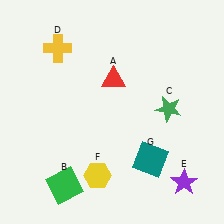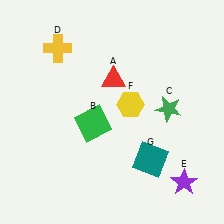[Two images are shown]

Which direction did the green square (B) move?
The green square (B) moved up.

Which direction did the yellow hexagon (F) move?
The yellow hexagon (F) moved up.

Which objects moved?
The objects that moved are: the green square (B), the yellow hexagon (F).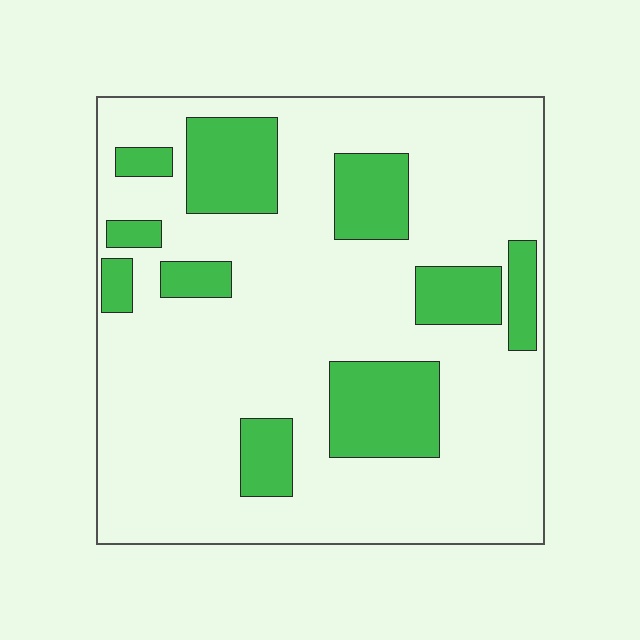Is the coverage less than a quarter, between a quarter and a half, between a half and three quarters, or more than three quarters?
Less than a quarter.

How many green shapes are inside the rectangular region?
10.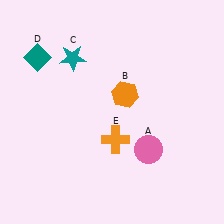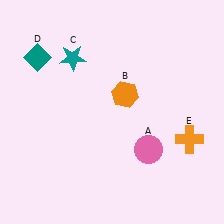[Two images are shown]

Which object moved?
The orange cross (E) moved right.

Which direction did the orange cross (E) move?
The orange cross (E) moved right.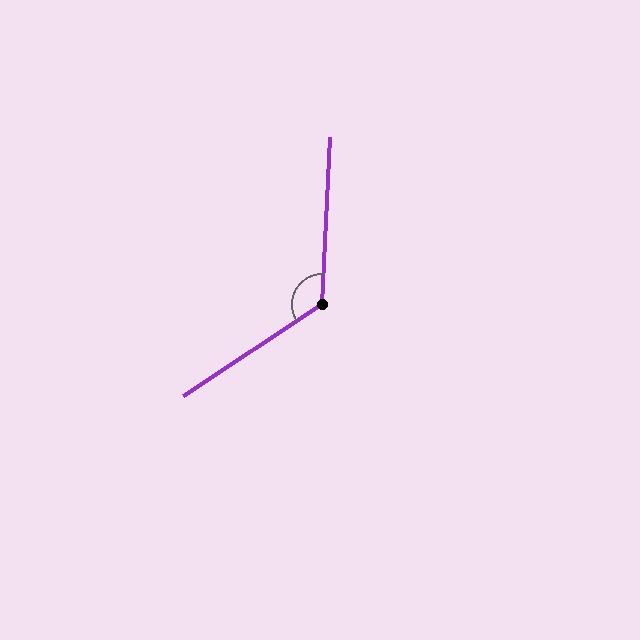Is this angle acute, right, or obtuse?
It is obtuse.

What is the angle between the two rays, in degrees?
Approximately 126 degrees.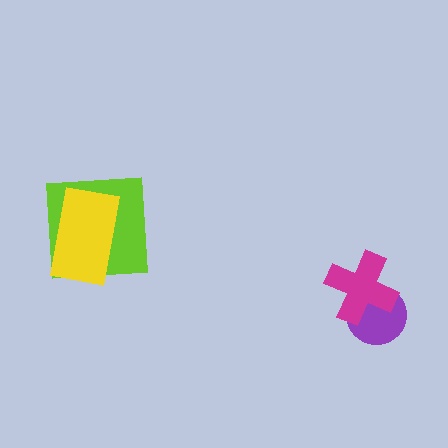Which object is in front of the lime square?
The yellow rectangle is in front of the lime square.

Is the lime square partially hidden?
Yes, it is partially covered by another shape.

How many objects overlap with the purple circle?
1 object overlaps with the purple circle.